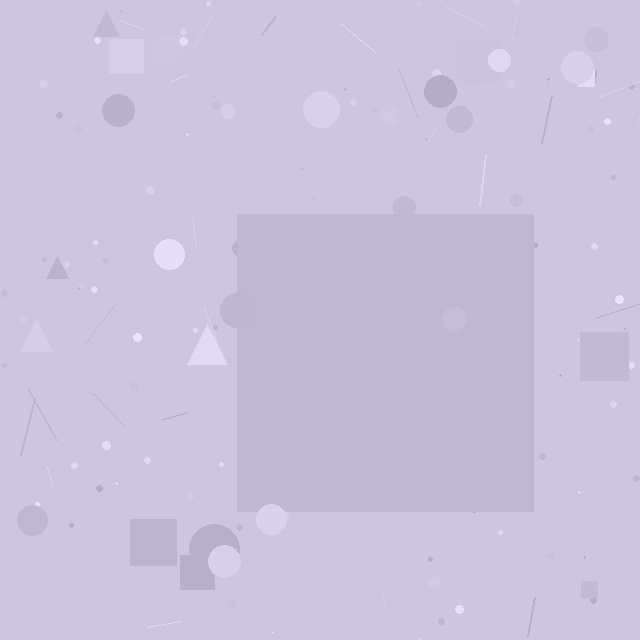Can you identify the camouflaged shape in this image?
The camouflaged shape is a square.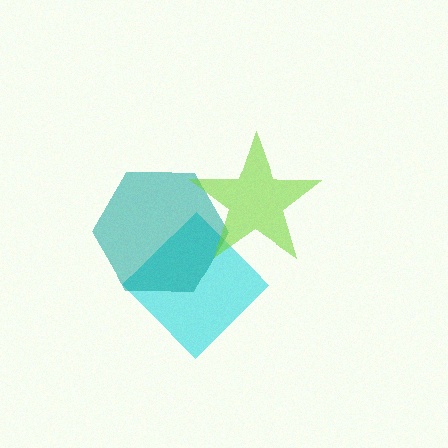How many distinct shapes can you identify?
There are 3 distinct shapes: a cyan diamond, a teal hexagon, a lime star.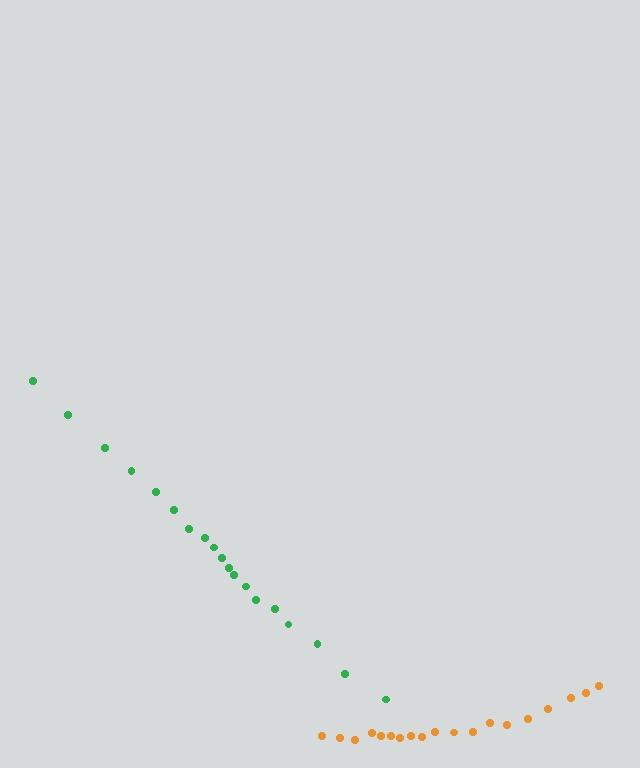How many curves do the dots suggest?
There are 2 distinct paths.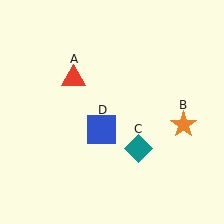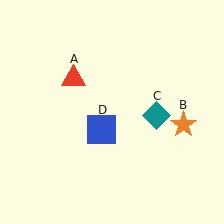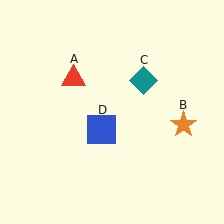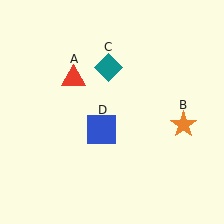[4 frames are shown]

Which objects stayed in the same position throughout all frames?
Red triangle (object A) and orange star (object B) and blue square (object D) remained stationary.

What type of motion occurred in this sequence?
The teal diamond (object C) rotated counterclockwise around the center of the scene.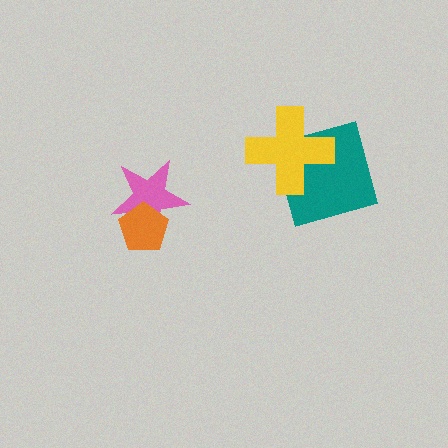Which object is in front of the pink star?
The orange pentagon is in front of the pink star.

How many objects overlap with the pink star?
1 object overlaps with the pink star.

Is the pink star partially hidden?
Yes, it is partially covered by another shape.